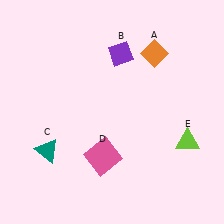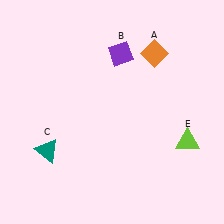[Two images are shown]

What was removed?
The pink square (D) was removed in Image 2.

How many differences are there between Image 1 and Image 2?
There is 1 difference between the two images.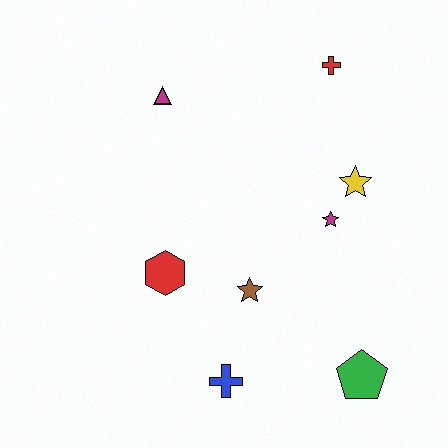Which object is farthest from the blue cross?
The red cross is farthest from the blue cross.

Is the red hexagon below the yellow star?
Yes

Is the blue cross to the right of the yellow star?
No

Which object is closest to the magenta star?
The yellow star is closest to the magenta star.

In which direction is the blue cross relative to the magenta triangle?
The blue cross is below the magenta triangle.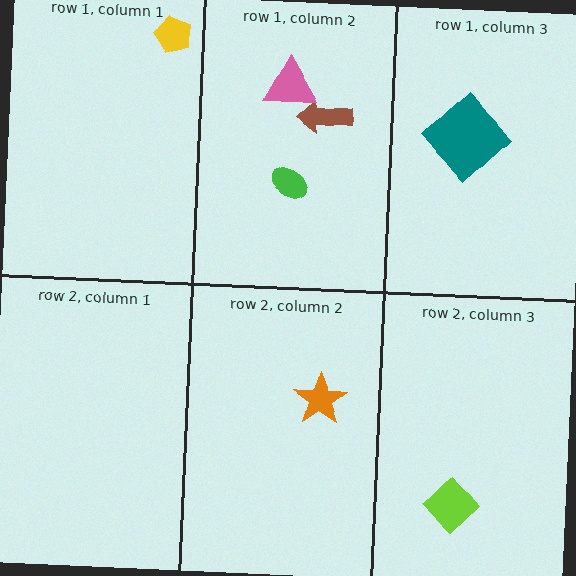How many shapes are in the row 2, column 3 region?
1.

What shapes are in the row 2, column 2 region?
The orange star.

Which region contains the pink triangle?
The row 1, column 2 region.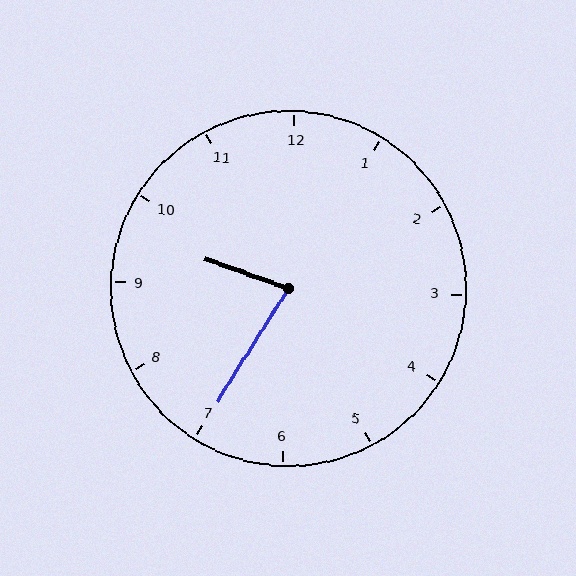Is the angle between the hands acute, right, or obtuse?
It is acute.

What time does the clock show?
9:35.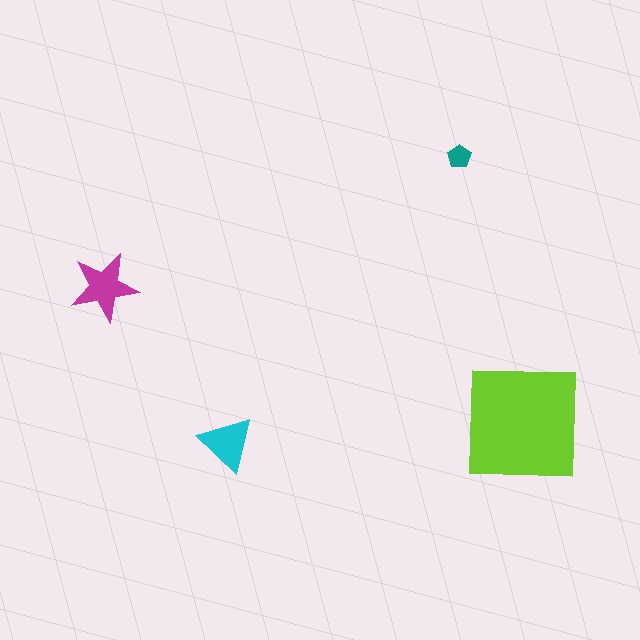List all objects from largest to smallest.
The lime square, the magenta star, the cyan triangle, the teal pentagon.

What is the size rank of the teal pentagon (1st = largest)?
4th.